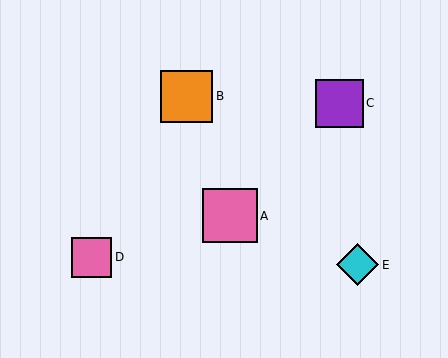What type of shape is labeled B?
Shape B is an orange square.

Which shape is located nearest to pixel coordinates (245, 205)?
The pink square (labeled A) at (230, 216) is nearest to that location.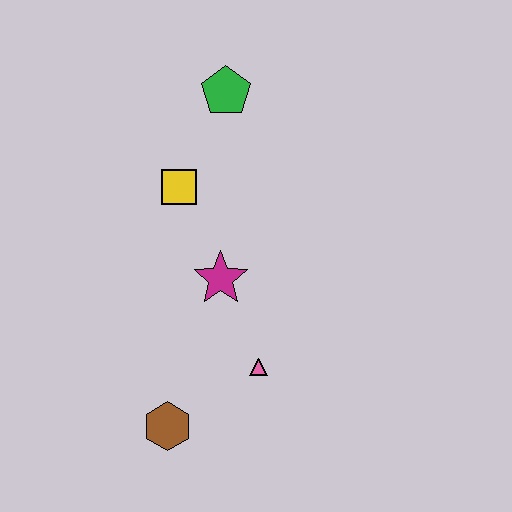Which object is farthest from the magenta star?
The green pentagon is farthest from the magenta star.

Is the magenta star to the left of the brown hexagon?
No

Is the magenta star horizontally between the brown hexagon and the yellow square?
No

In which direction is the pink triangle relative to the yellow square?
The pink triangle is below the yellow square.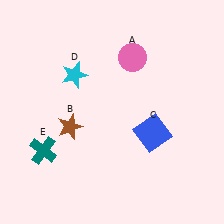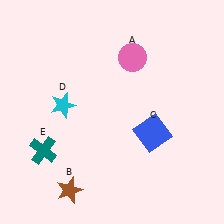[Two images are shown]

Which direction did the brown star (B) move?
The brown star (B) moved down.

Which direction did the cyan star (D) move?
The cyan star (D) moved down.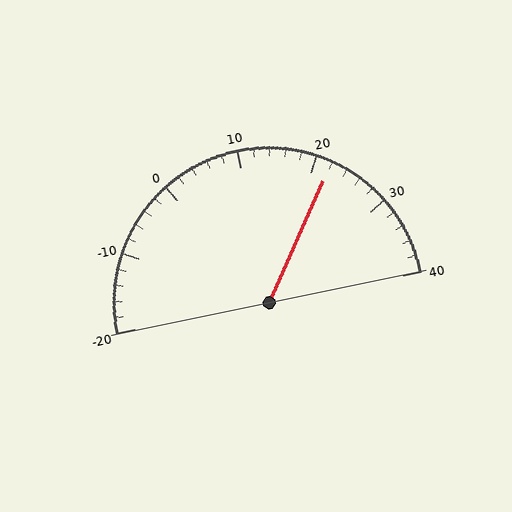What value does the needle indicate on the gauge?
The needle indicates approximately 22.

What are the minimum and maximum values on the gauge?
The gauge ranges from -20 to 40.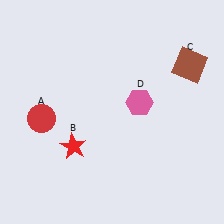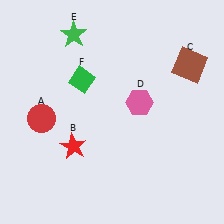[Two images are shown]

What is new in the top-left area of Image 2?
A green star (E) was added in the top-left area of Image 2.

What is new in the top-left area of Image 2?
A green diamond (F) was added in the top-left area of Image 2.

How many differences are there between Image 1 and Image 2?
There are 2 differences between the two images.